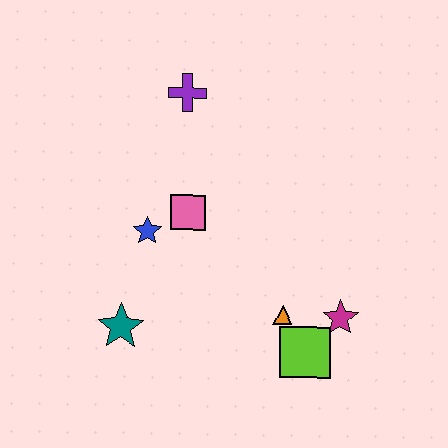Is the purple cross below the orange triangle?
No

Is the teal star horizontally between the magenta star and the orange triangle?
No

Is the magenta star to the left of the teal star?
No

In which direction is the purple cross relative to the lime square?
The purple cross is above the lime square.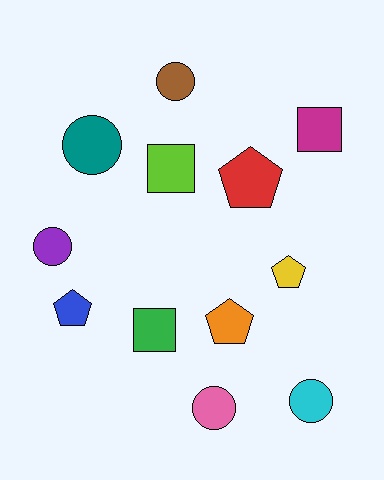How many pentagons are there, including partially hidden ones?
There are 4 pentagons.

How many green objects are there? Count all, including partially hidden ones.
There is 1 green object.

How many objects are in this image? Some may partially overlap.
There are 12 objects.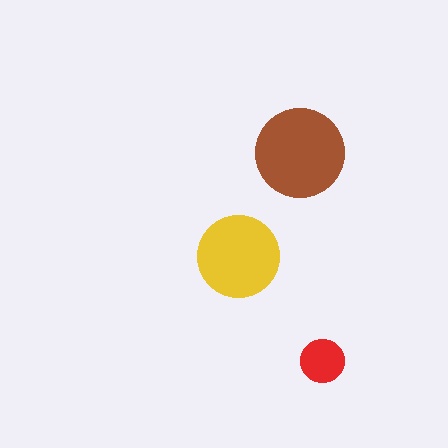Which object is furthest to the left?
The yellow circle is leftmost.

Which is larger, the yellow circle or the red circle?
The yellow one.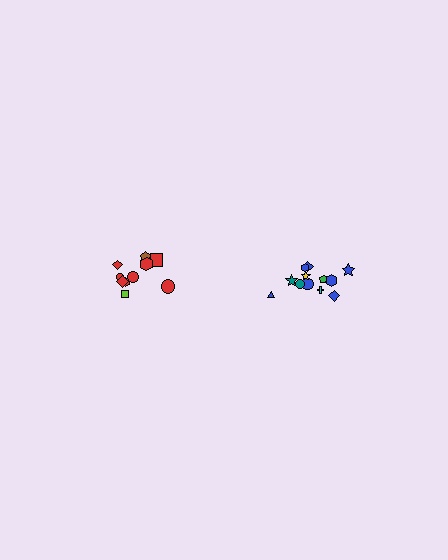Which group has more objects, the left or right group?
The right group.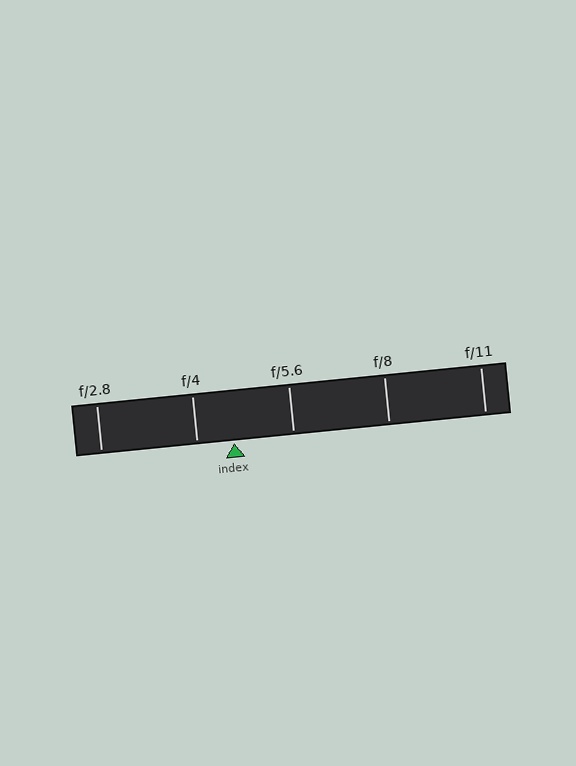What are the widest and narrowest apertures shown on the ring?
The widest aperture shown is f/2.8 and the narrowest is f/11.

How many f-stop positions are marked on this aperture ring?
There are 5 f-stop positions marked.